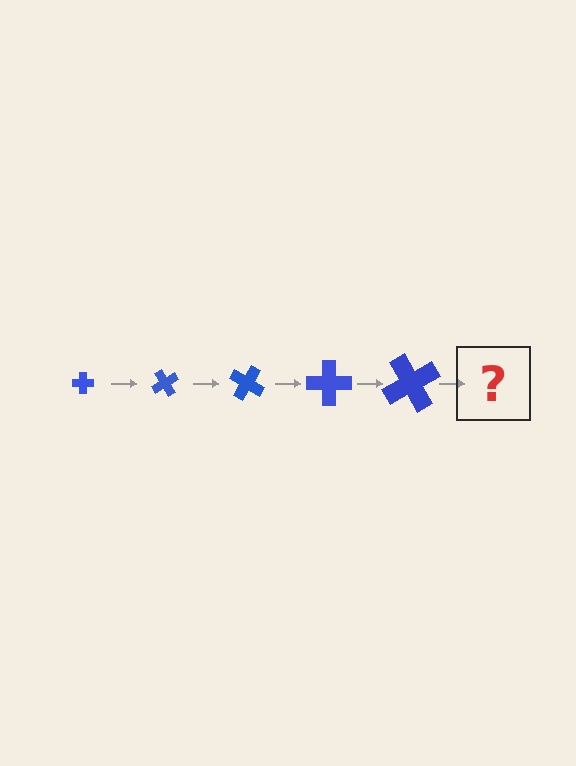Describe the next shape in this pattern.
It should be a cross, larger than the previous one and rotated 300 degrees from the start.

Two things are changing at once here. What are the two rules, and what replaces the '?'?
The two rules are that the cross grows larger each step and it rotates 60 degrees each step. The '?' should be a cross, larger than the previous one and rotated 300 degrees from the start.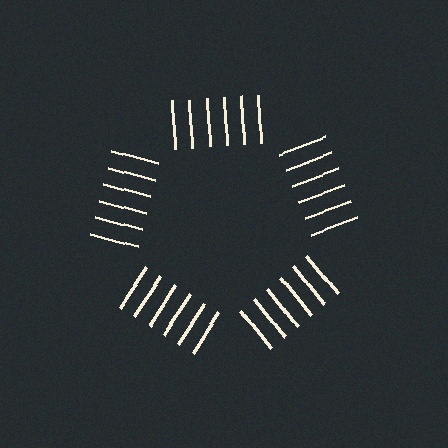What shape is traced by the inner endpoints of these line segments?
An illusory pentagon — the line segments terminate on its edges but no continuous stroke is drawn.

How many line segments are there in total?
30 — 6 along each of the 5 edges.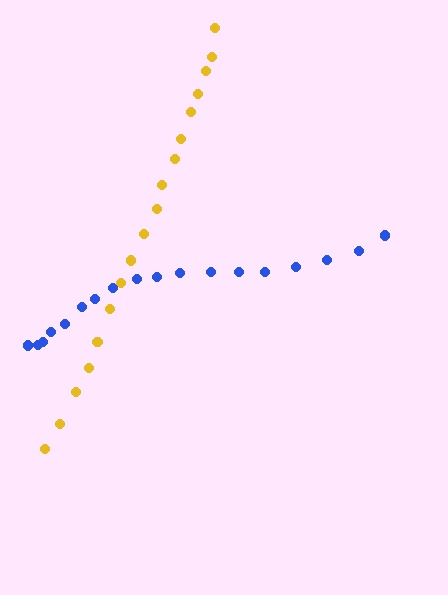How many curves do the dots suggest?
There are 2 distinct paths.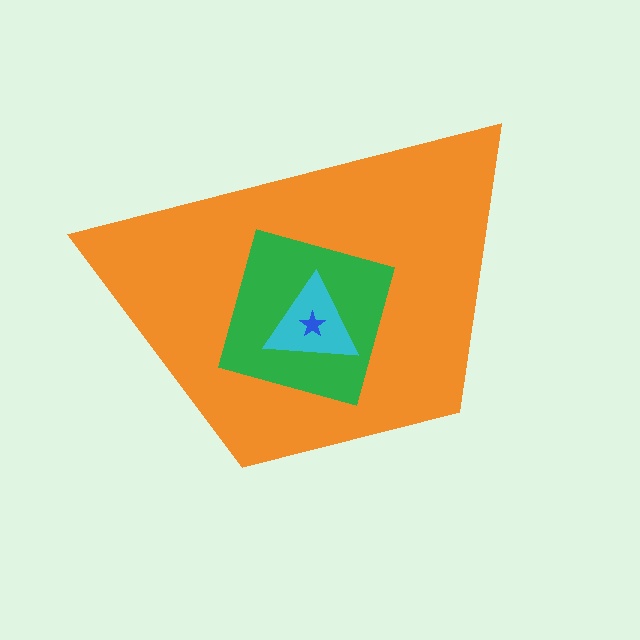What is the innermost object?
The blue star.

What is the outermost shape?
The orange trapezoid.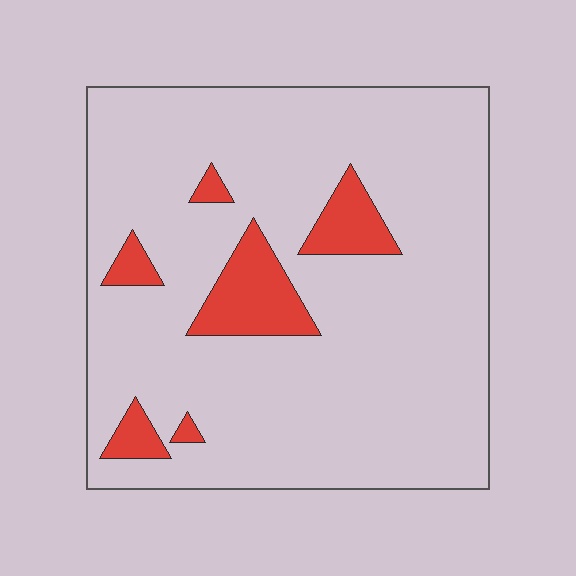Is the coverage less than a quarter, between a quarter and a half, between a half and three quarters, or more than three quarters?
Less than a quarter.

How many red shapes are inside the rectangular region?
6.